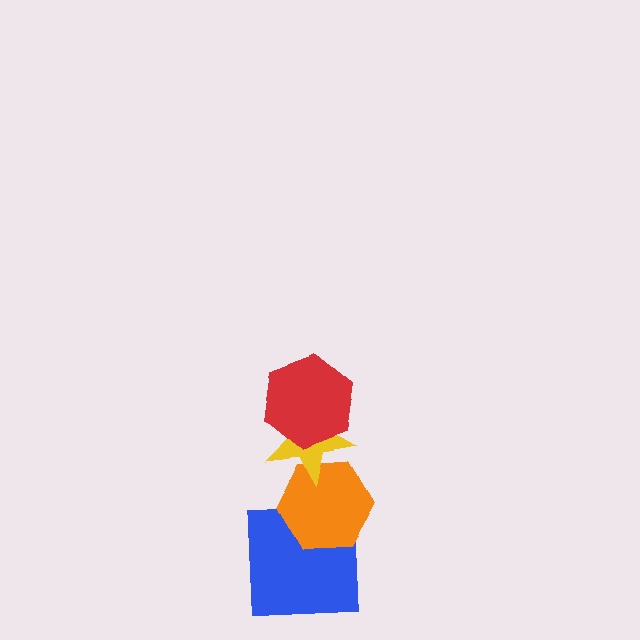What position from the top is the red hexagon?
The red hexagon is 1st from the top.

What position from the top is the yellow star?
The yellow star is 2nd from the top.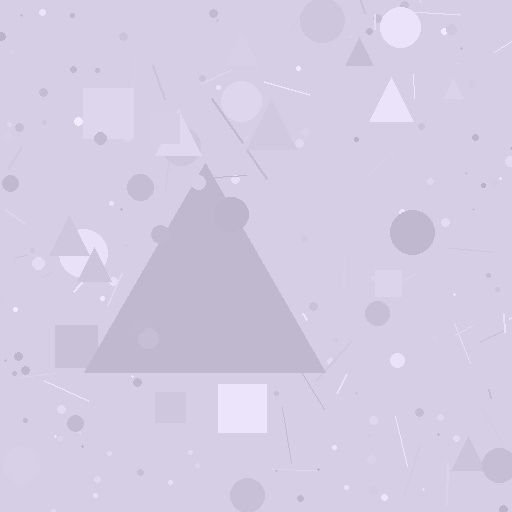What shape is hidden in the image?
A triangle is hidden in the image.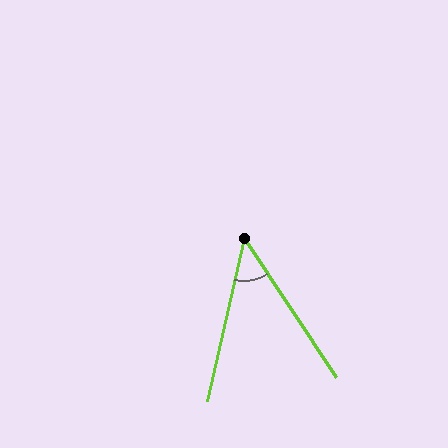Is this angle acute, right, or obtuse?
It is acute.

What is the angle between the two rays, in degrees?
Approximately 46 degrees.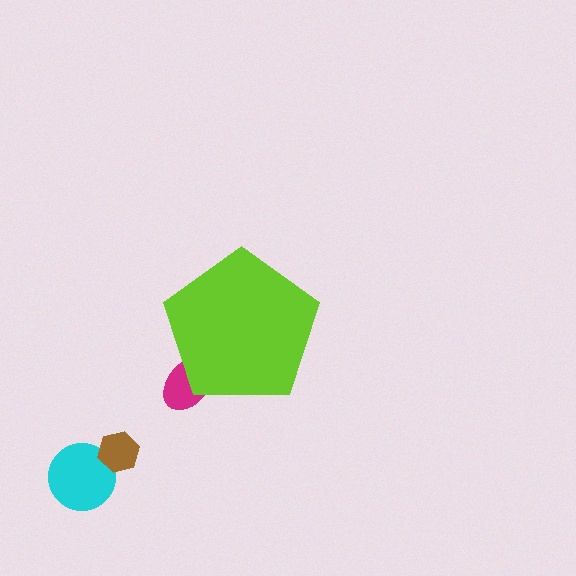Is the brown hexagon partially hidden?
No, the brown hexagon is fully visible.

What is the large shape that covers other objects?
A lime pentagon.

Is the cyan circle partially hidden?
No, the cyan circle is fully visible.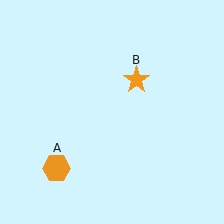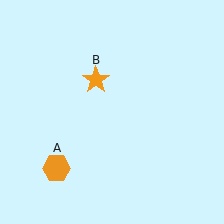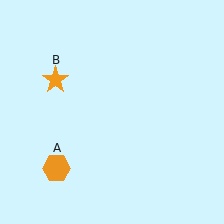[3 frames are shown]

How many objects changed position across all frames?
1 object changed position: orange star (object B).